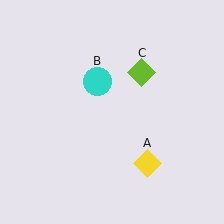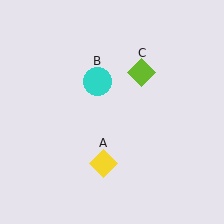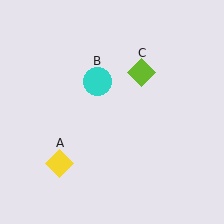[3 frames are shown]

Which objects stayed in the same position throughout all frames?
Cyan circle (object B) and lime diamond (object C) remained stationary.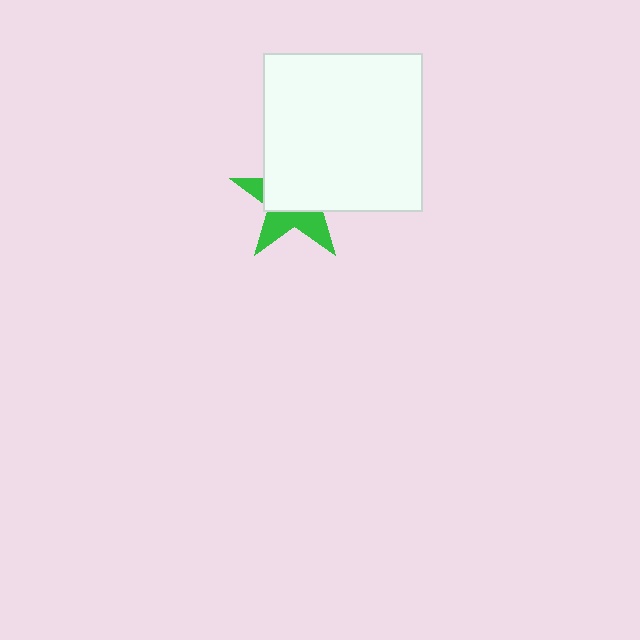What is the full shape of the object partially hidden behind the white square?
The partially hidden object is a green star.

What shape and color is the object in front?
The object in front is a white square.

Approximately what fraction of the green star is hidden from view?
Roughly 59% of the green star is hidden behind the white square.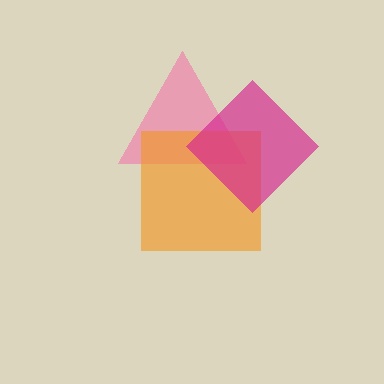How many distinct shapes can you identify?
There are 3 distinct shapes: a pink triangle, an orange square, a magenta diamond.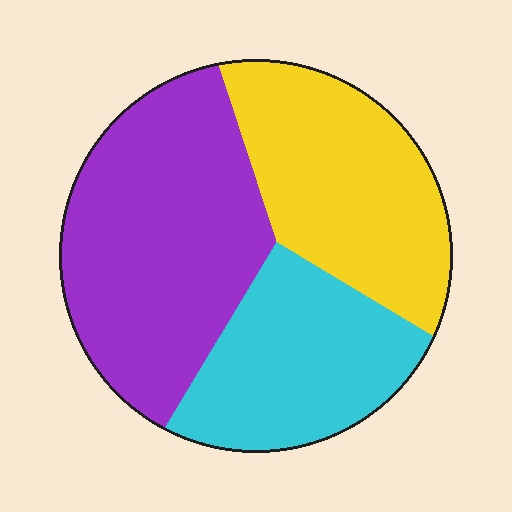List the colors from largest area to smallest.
From largest to smallest: purple, yellow, cyan.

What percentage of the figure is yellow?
Yellow takes up about one third (1/3) of the figure.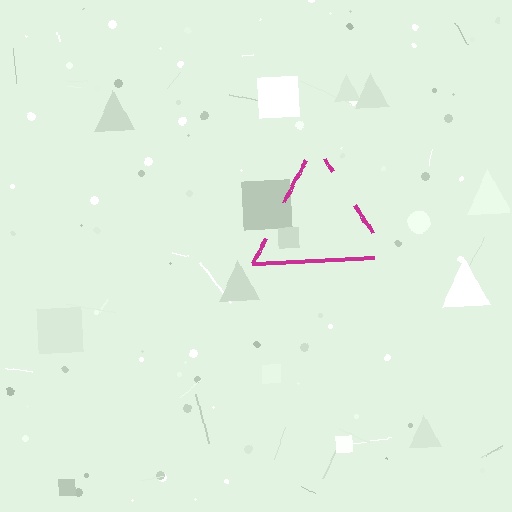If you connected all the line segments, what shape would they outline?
They would outline a triangle.